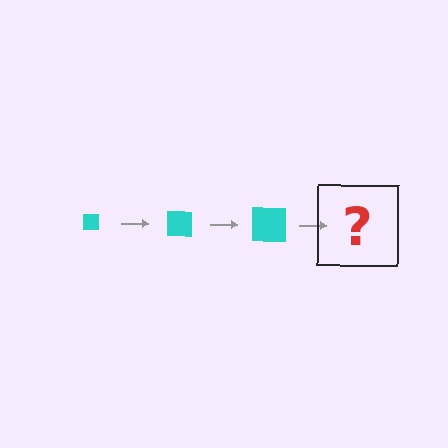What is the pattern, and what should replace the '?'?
The pattern is that the square gets progressively larger each step. The '?' should be a cyan square, larger than the previous one.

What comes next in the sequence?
The next element should be a cyan square, larger than the previous one.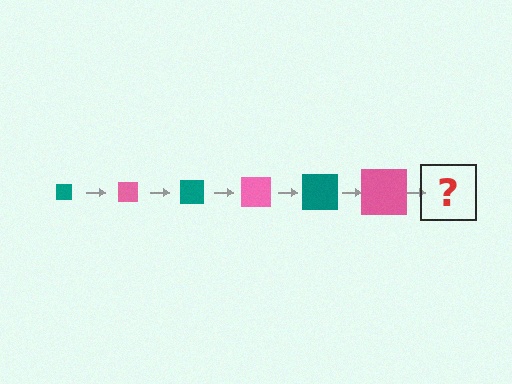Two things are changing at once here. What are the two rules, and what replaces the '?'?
The two rules are that the square grows larger each step and the color cycles through teal and pink. The '?' should be a teal square, larger than the previous one.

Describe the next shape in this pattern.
It should be a teal square, larger than the previous one.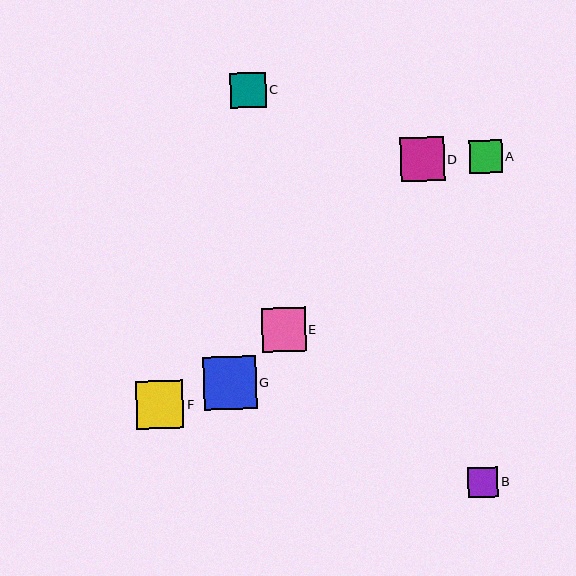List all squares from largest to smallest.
From largest to smallest: G, F, D, E, C, A, B.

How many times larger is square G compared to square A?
Square G is approximately 1.6 times the size of square A.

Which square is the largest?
Square G is the largest with a size of approximately 53 pixels.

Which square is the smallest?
Square B is the smallest with a size of approximately 30 pixels.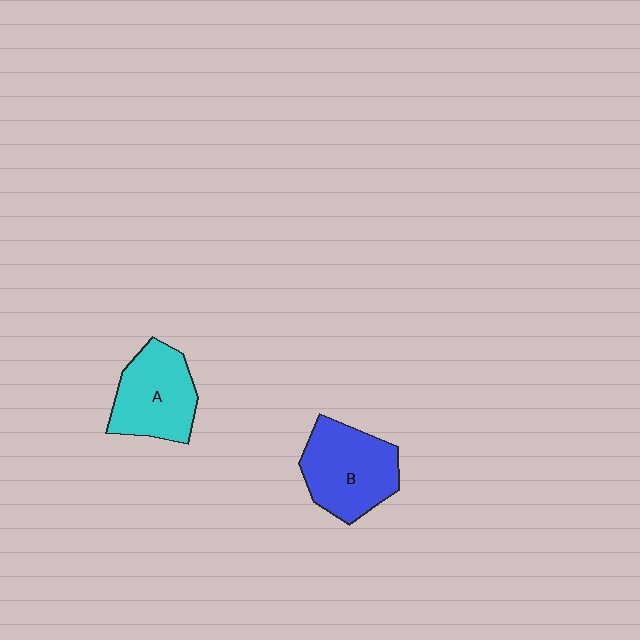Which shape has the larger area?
Shape B (blue).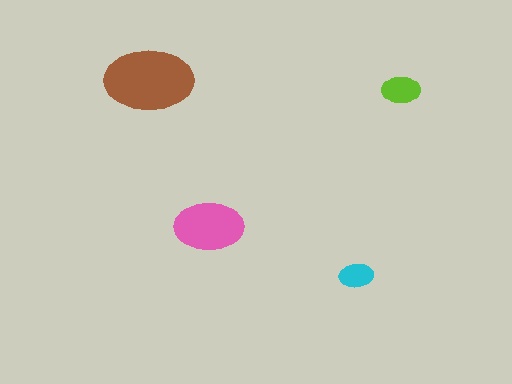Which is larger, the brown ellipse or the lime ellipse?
The brown one.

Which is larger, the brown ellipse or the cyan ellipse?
The brown one.